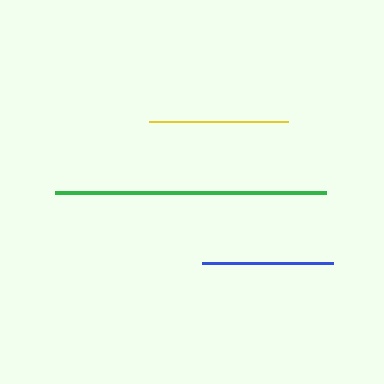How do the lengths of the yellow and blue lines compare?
The yellow and blue lines are approximately the same length.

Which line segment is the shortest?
The blue line is the shortest at approximately 131 pixels.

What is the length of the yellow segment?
The yellow segment is approximately 139 pixels long.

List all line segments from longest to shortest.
From longest to shortest: green, yellow, blue.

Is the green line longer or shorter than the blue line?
The green line is longer than the blue line.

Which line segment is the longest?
The green line is the longest at approximately 271 pixels.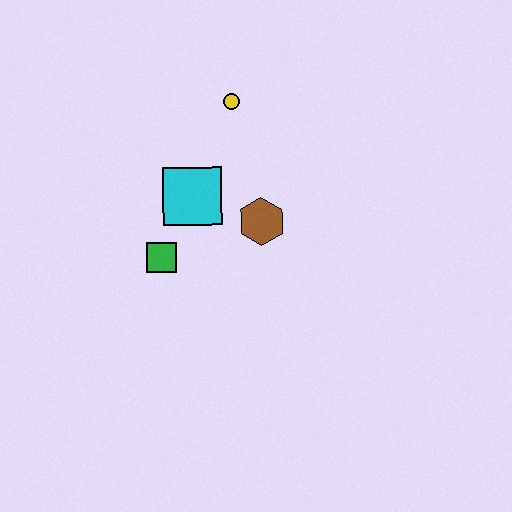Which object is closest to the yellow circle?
The cyan square is closest to the yellow circle.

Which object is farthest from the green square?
The yellow circle is farthest from the green square.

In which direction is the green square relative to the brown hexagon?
The green square is to the left of the brown hexagon.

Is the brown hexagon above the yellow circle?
No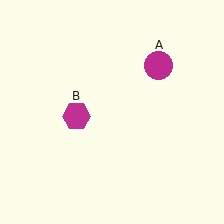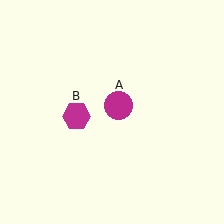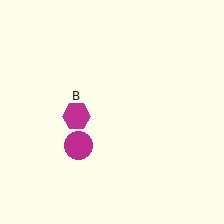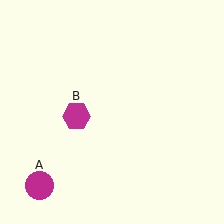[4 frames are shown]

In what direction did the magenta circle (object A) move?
The magenta circle (object A) moved down and to the left.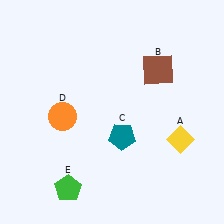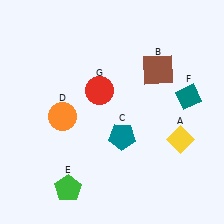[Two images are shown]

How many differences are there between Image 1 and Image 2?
There are 2 differences between the two images.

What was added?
A teal diamond (F), a red circle (G) were added in Image 2.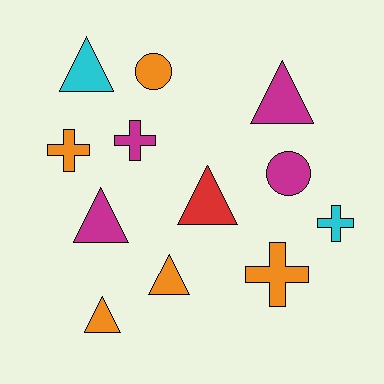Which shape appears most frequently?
Triangle, with 6 objects.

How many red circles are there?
There are no red circles.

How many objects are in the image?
There are 12 objects.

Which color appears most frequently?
Orange, with 5 objects.